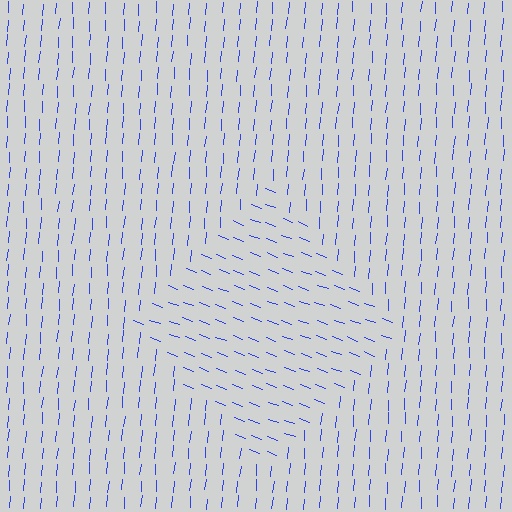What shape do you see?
I see a diamond.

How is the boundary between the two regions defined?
The boundary is defined purely by a change in line orientation (approximately 73 degrees difference). All lines are the same color and thickness.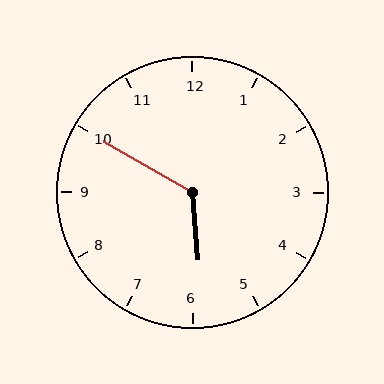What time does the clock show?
5:50.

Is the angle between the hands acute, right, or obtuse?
It is obtuse.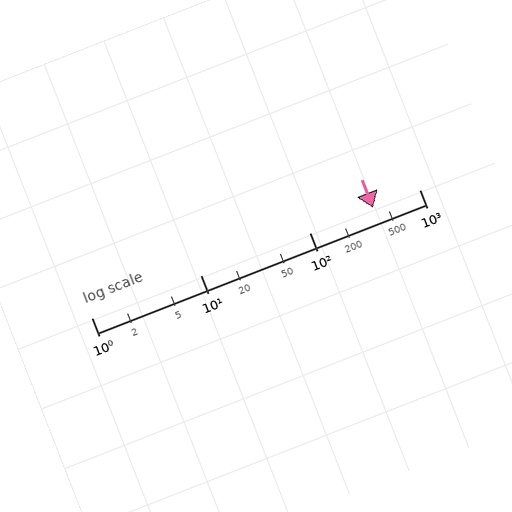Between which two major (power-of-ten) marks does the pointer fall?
The pointer is between 100 and 1000.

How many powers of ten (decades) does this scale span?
The scale spans 3 decades, from 1 to 1000.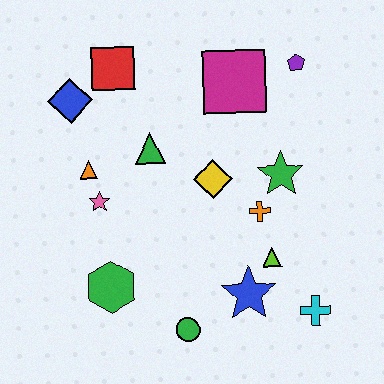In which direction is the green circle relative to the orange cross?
The green circle is below the orange cross.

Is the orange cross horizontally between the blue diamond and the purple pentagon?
Yes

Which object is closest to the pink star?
The orange triangle is closest to the pink star.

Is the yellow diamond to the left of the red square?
No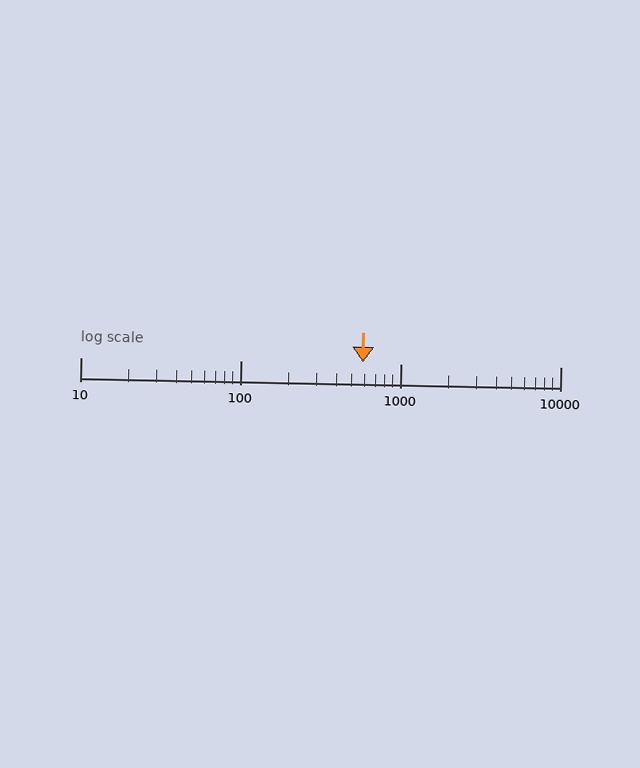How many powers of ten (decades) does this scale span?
The scale spans 3 decades, from 10 to 10000.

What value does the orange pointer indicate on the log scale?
The pointer indicates approximately 580.